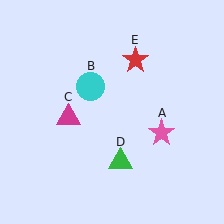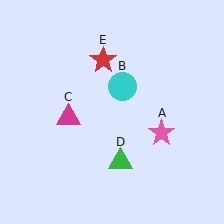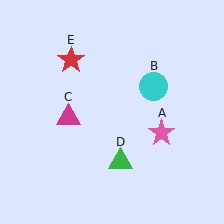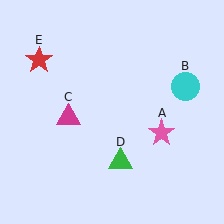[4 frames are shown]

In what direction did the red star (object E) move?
The red star (object E) moved left.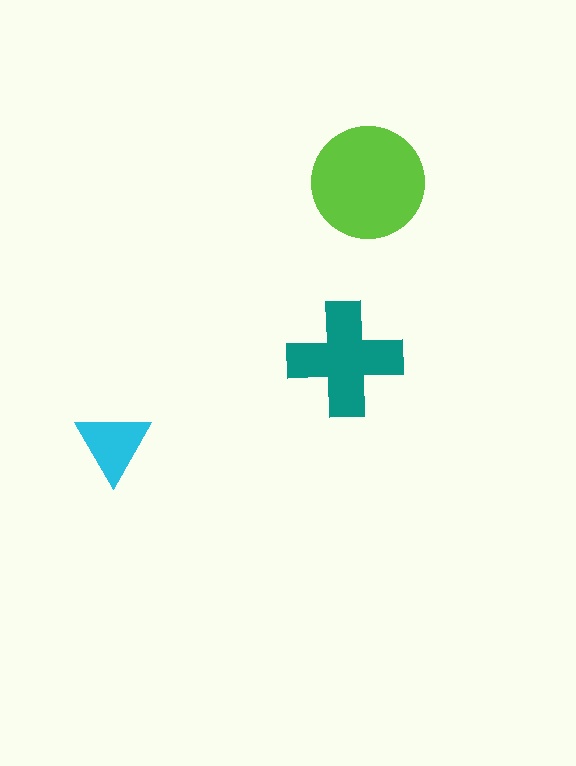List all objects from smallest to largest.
The cyan triangle, the teal cross, the lime circle.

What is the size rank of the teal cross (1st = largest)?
2nd.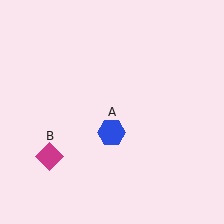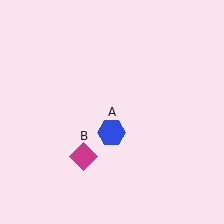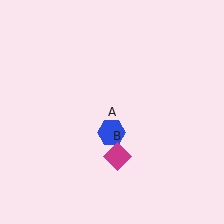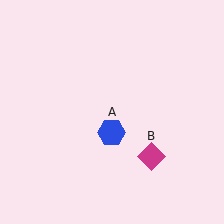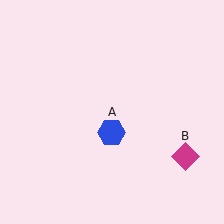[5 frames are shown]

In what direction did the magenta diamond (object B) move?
The magenta diamond (object B) moved right.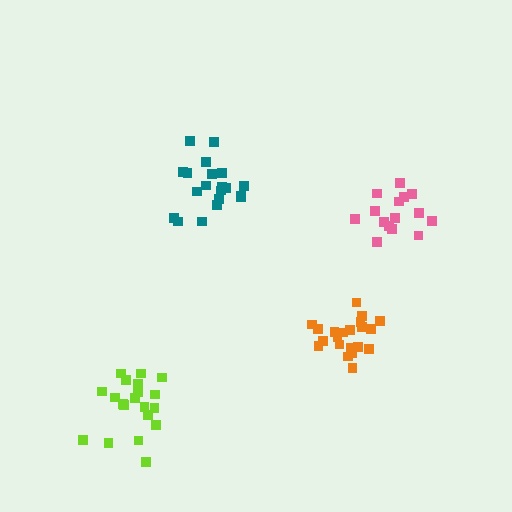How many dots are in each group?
Group 1: 21 dots, Group 2: 16 dots, Group 3: 20 dots, Group 4: 20 dots (77 total).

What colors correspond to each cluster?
The clusters are colored: orange, pink, teal, lime.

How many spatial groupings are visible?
There are 4 spatial groupings.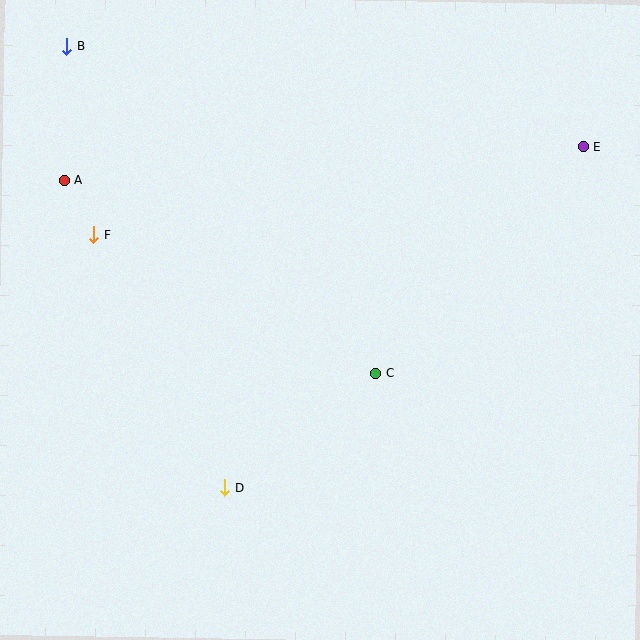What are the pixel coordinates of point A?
Point A is at (65, 180).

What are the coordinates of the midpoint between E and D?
The midpoint between E and D is at (404, 317).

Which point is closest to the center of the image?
Point C at (376, 373) is closest to the center.